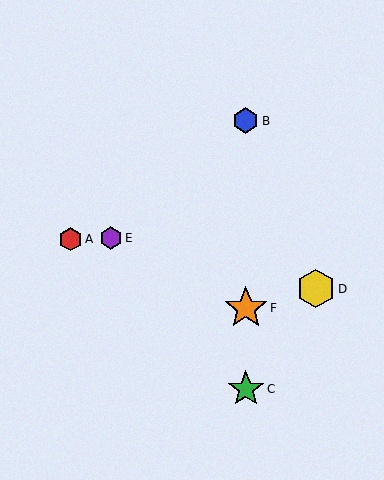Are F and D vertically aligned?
No, F is at x≈246 and D is at x≈316.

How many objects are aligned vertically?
3 objects (B, C, F) are aligned vertically.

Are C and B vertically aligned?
Yes, both are at x≈246.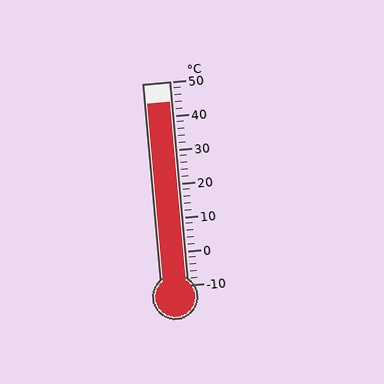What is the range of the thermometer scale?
The thermometer scale ranges from -10°C to 50°C.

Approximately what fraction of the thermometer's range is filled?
The thermometer is filled to approximately 90% of its range.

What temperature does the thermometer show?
The thermometer shows approximately 44°C.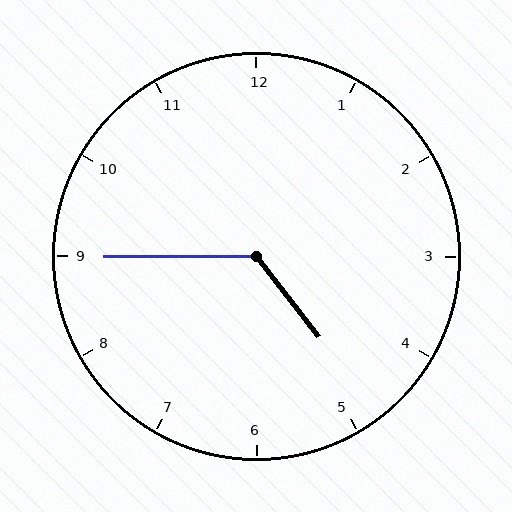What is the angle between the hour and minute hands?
Approximately 128 degrees.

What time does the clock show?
4:45.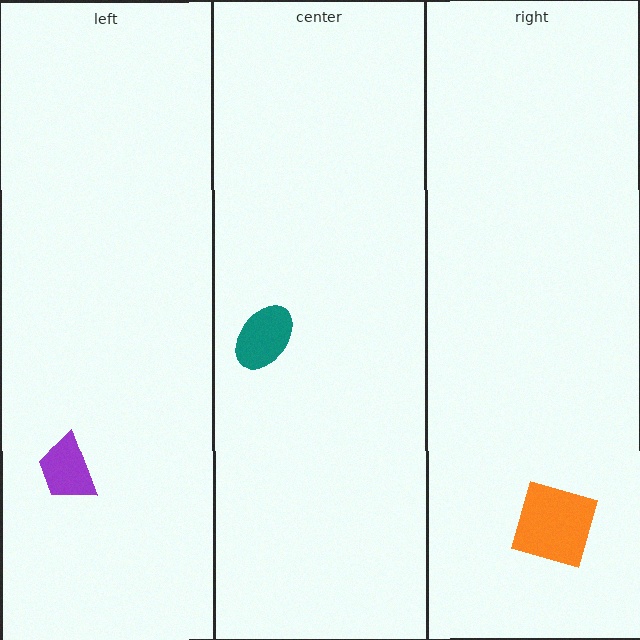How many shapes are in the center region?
1.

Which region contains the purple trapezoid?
The left region.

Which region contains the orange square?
The right region.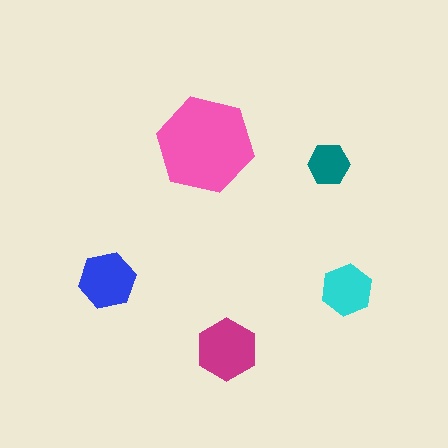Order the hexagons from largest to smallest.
the pink one, the magenta one, the blue one, the cyan one, the teal one.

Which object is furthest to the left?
The blue hexagon is leftmost.